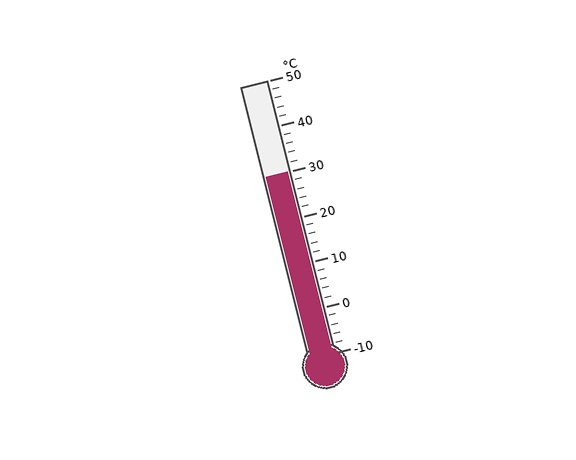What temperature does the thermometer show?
The thermometer shows approximately 30°C.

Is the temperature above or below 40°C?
The temperature is below 40°C.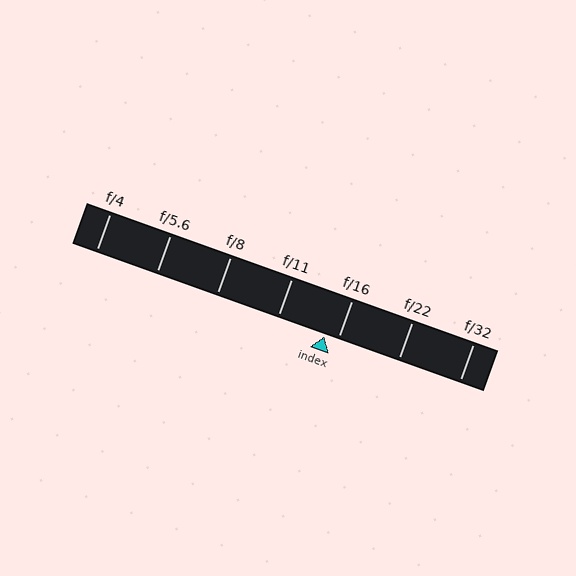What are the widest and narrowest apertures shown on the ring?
The widest aperture shown is f/4 and the narrowest is f/32.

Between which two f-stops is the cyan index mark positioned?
The index mark is between f/11 and f/16.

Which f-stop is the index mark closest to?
The index mark is closest to f/16.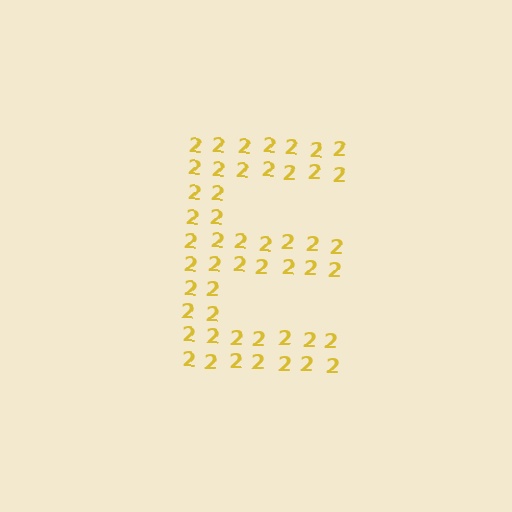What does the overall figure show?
The overall figure shows the letter E.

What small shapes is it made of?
It is made of small digit 2's.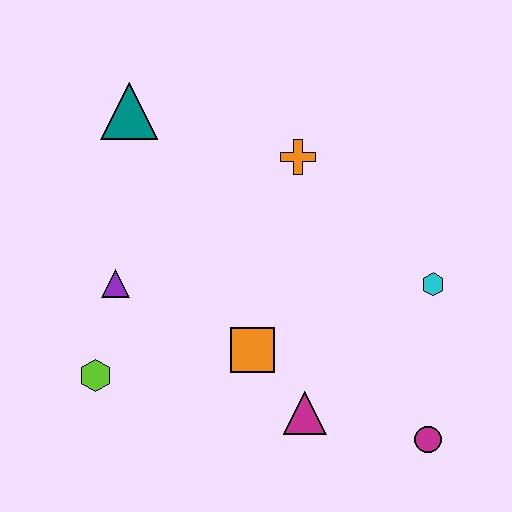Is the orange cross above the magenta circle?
Yes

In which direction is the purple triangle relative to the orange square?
The purple triangle is to the left of the orange square.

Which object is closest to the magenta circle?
The magenta triangle is closest to the magenta circle.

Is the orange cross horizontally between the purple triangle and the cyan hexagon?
Yes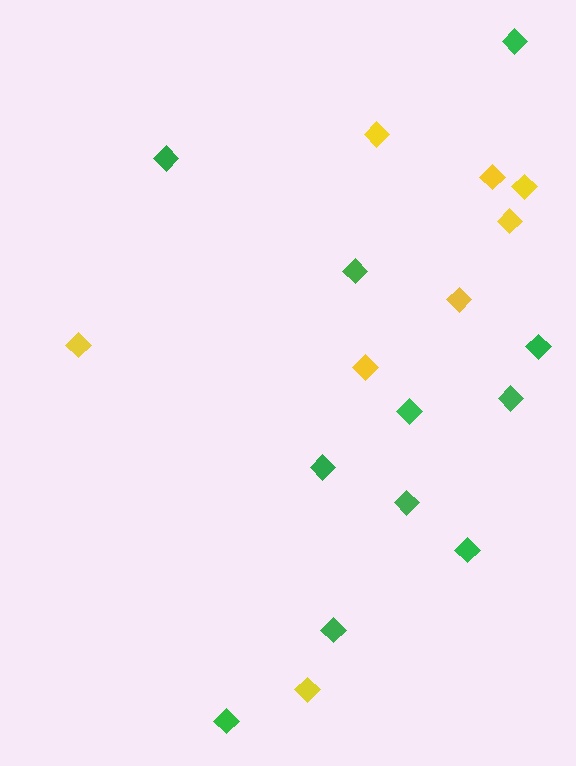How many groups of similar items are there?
There are 2 groups: one group of yellow diamonds (8) and one group of green diamonds (11).